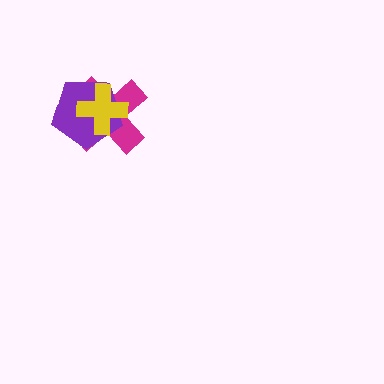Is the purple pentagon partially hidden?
Yes, it is partially covered by another shape.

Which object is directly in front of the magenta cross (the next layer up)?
The purple pentagon is directly in front of the magenta cross.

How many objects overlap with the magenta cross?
2 objects overlap with the magenta cross.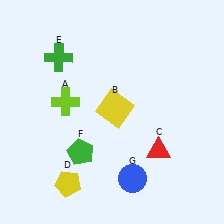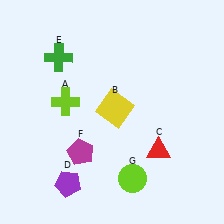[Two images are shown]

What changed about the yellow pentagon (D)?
In Image 1, D is yellow. In Image 2, it changed to purple.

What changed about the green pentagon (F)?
In Image 1, F is green. In Image 2, it changed to magenta.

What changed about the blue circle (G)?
In Image 1, G is blue. In Image 2, it changed to lime.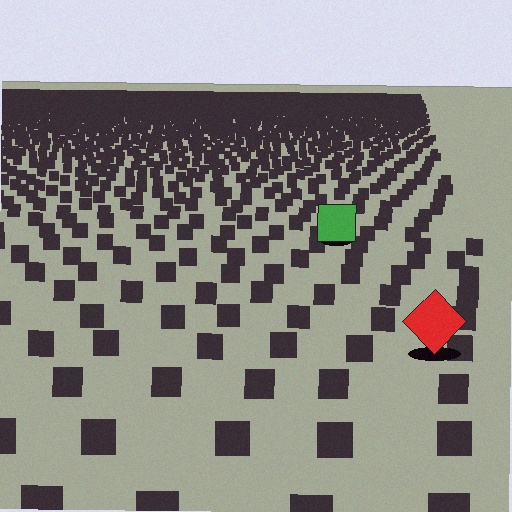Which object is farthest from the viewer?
The green square is farthest from the viewer. It appears smaller and the ground texture around it is denser.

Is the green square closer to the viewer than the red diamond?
No. The red diamond is closer — you can tell from the texture gradient: the ground texture is coarser near it.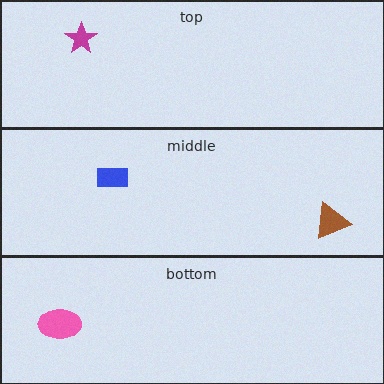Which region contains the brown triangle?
The middle region.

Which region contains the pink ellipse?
The bottom region.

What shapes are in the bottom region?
The pink ellipse.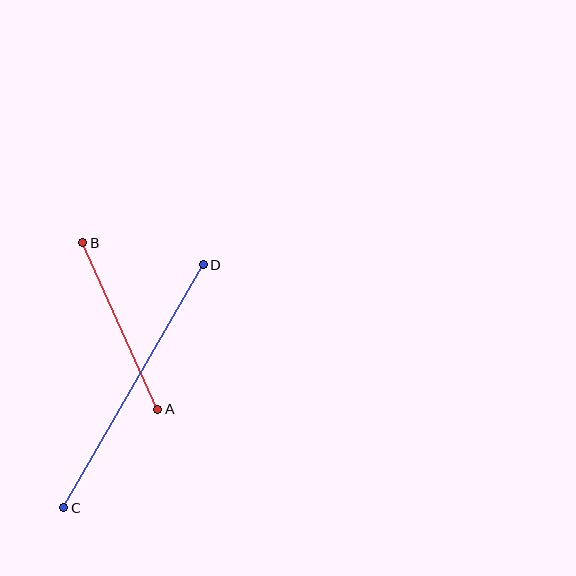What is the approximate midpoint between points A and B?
The midpoint is at approximately (120, 326) pixels.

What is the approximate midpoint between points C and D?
The midpoint is at approximately (133, 386) pixels.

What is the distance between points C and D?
The distance is approximately 280 pixels.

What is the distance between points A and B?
The distance is approximately 182 pixels.